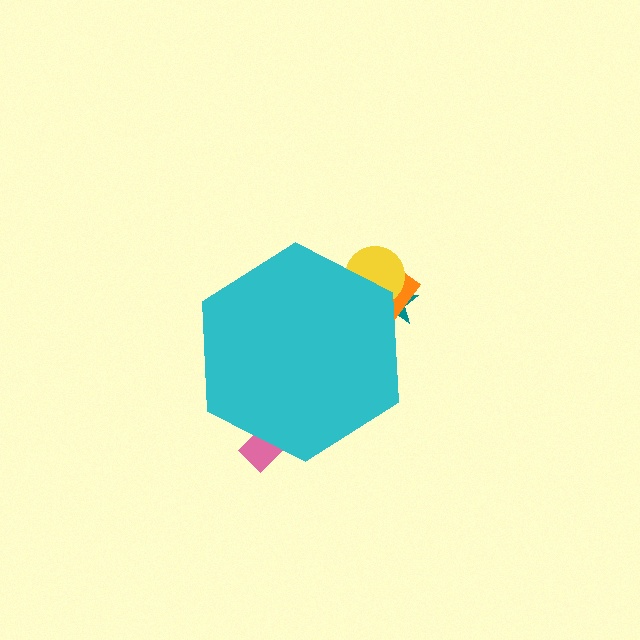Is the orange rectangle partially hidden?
Yes, the orange rectangle is partially hidden behind the cyan hexagon.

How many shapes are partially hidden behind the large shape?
4 shapes are partially hidden.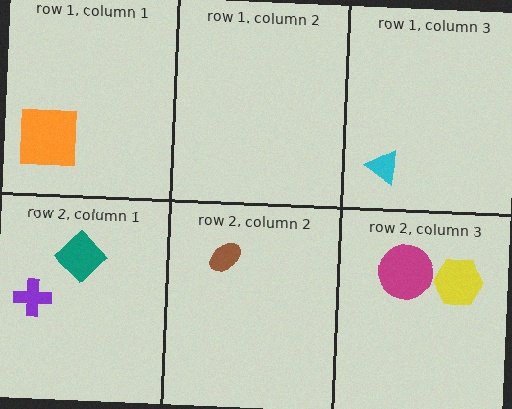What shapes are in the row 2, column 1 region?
The purple cross, the teal diamond.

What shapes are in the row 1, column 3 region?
The cyan triangle.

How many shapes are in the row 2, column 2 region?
1.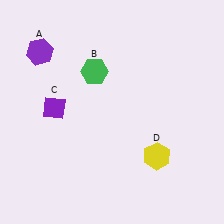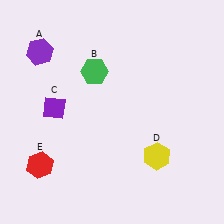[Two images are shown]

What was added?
A red hexagon (E) was added in Image 2.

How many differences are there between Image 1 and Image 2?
There is 1 difference between the two images.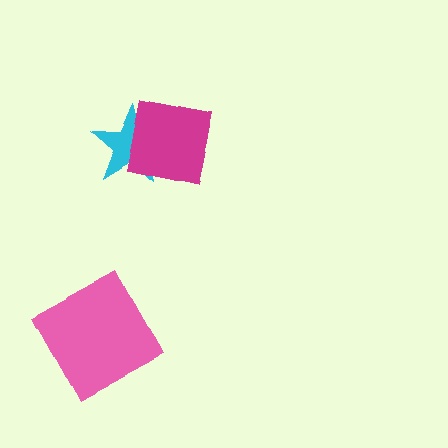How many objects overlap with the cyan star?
1 object overlaps with the cyan star.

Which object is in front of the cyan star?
The magenta square is in front of the cyan star.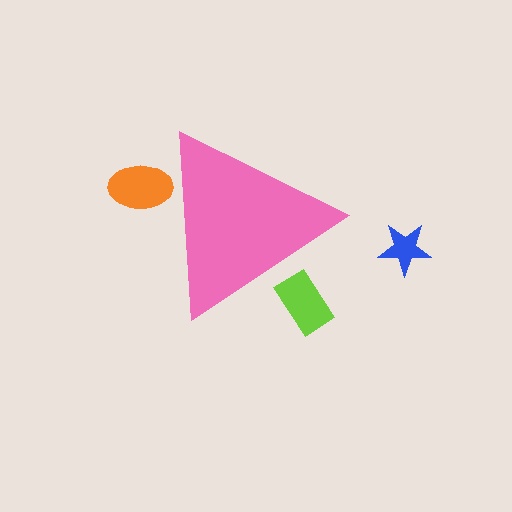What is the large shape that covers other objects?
A pink triangle.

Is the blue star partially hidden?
No, the blue star is fully visible.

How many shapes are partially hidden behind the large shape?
2 shapes are partially hidden.